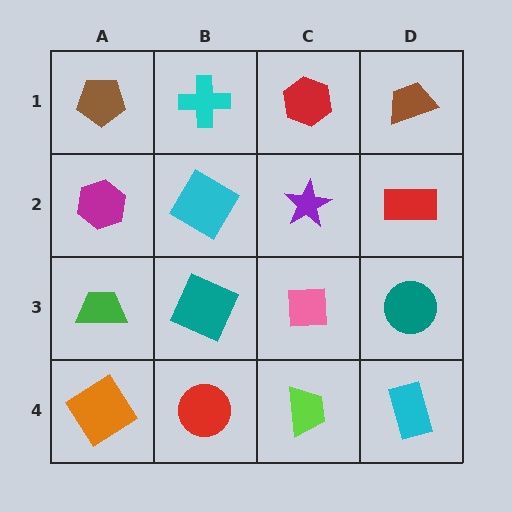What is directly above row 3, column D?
A red rectangle.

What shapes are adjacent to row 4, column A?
A green trapezoid (row 3, column A), a red circle (row 4, column B).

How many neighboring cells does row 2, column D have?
3.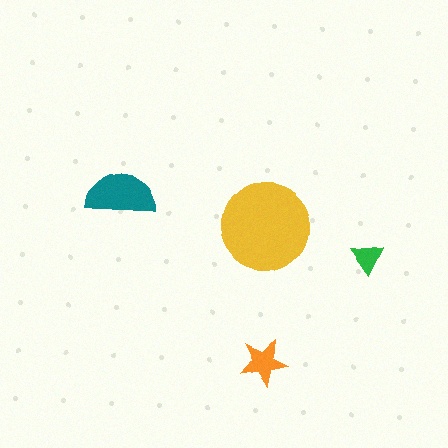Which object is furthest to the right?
The green triangle is rightmost.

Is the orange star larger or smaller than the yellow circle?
Smaller.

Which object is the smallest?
The green triangle.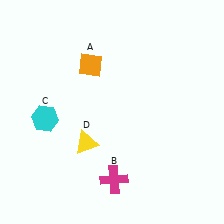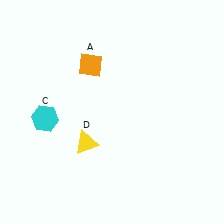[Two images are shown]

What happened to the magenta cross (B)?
The magenta cross (B) was removed in Image 2. It was in the bottom-right area of Image 1.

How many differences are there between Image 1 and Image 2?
There is 1 difference between the two images.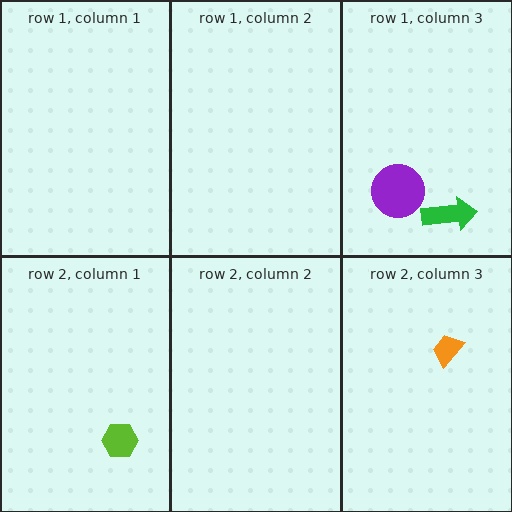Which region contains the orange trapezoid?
The row 2, column 3 region.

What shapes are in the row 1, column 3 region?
The green arrow, the purple circle.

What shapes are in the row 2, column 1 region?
The lime hexagon.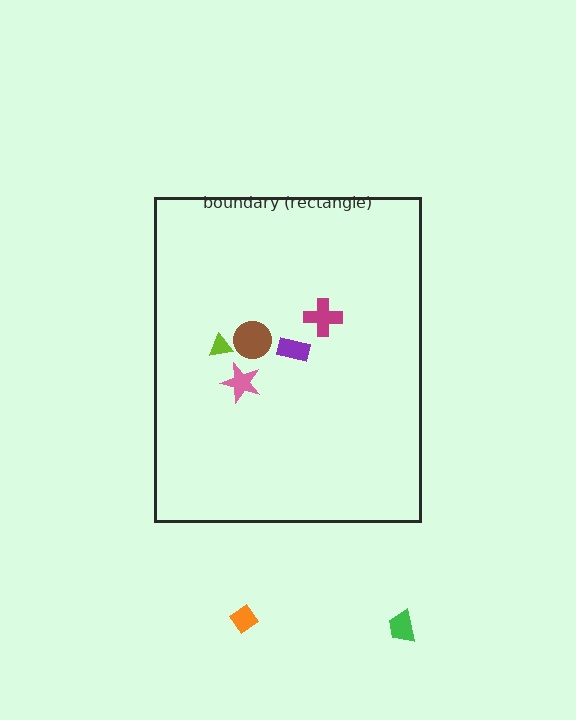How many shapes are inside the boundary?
5 inside, 2 outside.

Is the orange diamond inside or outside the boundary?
Outside.